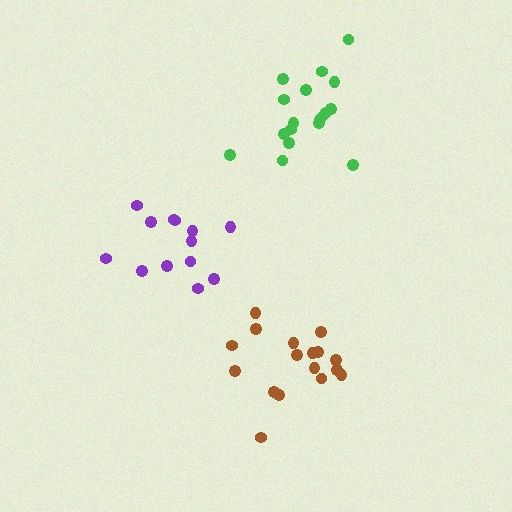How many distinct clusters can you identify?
There are 3 distinct clusters.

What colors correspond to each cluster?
The clusters are colored: brown, purple, green.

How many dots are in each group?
Group 1: 17 dots, Group 2: 13 dots, Group 3: 18 dots (48 total).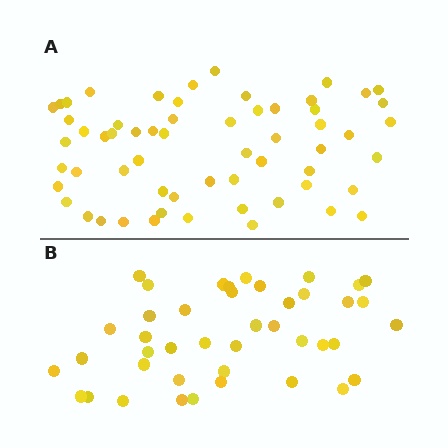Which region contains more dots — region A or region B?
Region A (the top region) has more dots.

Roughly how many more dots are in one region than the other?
Region A has approximately 20 more dots than region B.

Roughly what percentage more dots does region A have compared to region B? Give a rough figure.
About 45% more.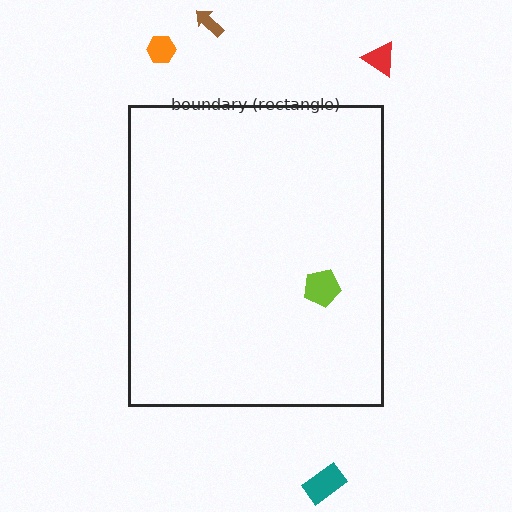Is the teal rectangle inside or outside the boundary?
Outside.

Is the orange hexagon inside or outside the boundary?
Outside.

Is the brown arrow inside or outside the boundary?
Outside.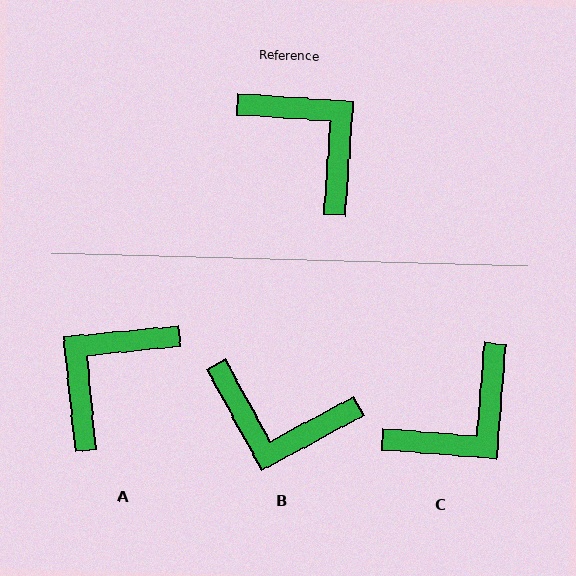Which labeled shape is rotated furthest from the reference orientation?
B, about 148 degrees away.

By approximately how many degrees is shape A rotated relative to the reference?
Approximately 99 degrees counter-clockwise.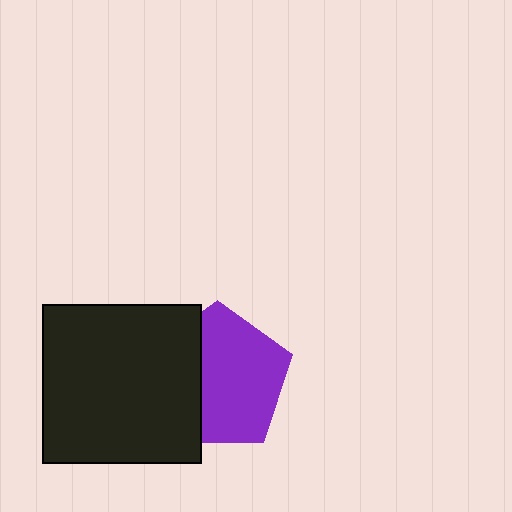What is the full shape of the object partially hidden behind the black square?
The partially hidden object is a purple pentagon.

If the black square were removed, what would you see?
You would see the complete purple pentagon.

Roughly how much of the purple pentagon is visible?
Most of it is visible (roughly 65%).